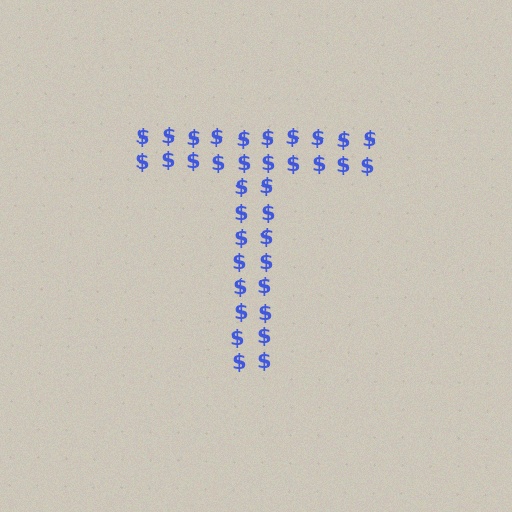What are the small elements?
The small elements are dollar signs.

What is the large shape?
The large shape is the letter T.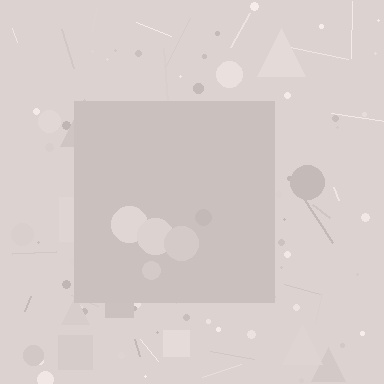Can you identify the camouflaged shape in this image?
The camouflaged shape is a square.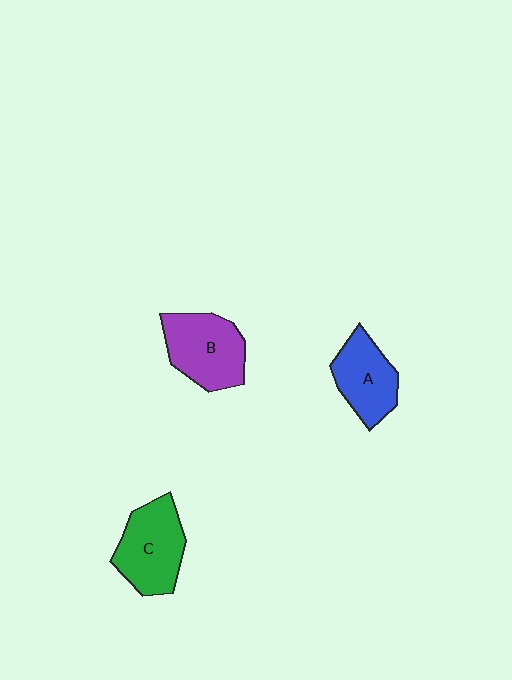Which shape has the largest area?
Shape B (purple).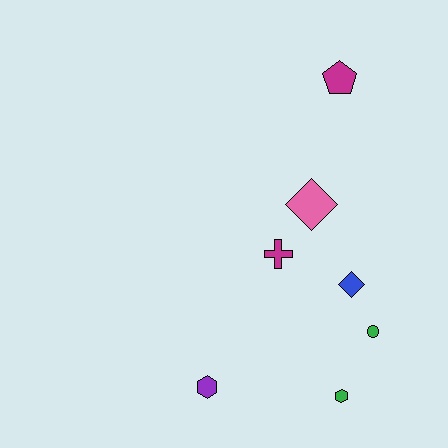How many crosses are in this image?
There is 1 cross.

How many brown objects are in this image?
There are no brown objects.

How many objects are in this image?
There are 7 objects.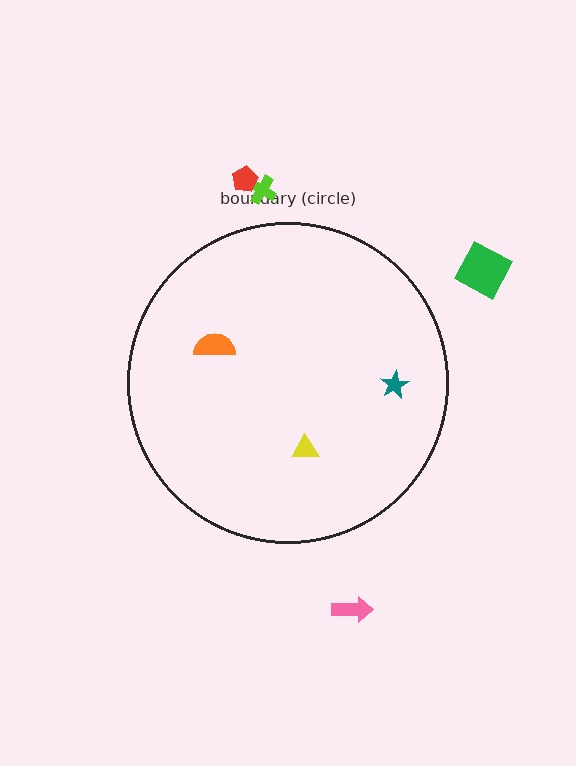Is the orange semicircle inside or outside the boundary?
Inside.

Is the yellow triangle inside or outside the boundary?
Inside.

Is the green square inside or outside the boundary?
Outside.